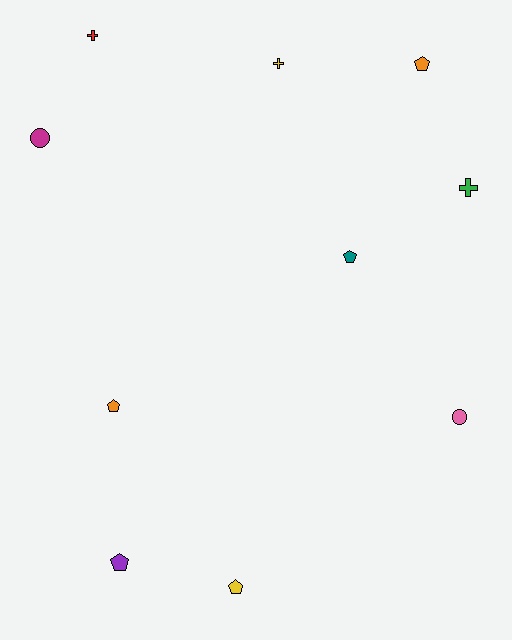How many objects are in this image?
There are 10 objects.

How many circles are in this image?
There are 2 circles.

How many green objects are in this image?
There is 1 green object.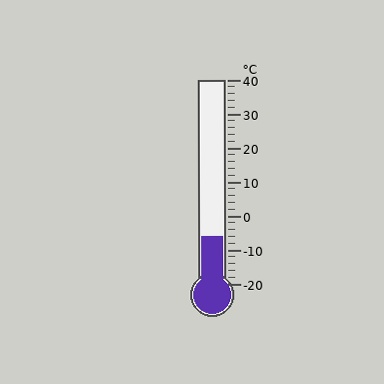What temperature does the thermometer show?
The thermometer shows approximately -6°C.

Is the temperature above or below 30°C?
The temperature is below 30°C.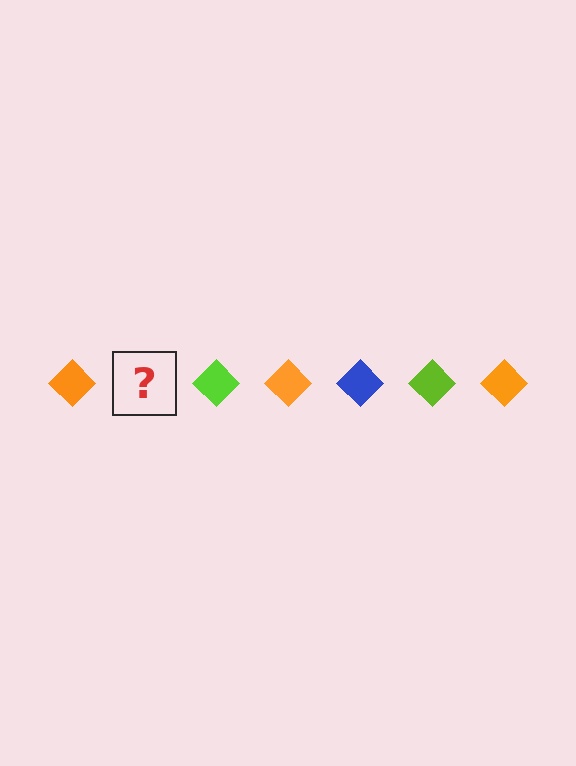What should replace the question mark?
The question mark should be replaced with a blue diamond.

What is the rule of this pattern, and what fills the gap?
The rule is that the pattern cycles through orange, blue, lime diamonds. The gap should be filled with a blue diamond.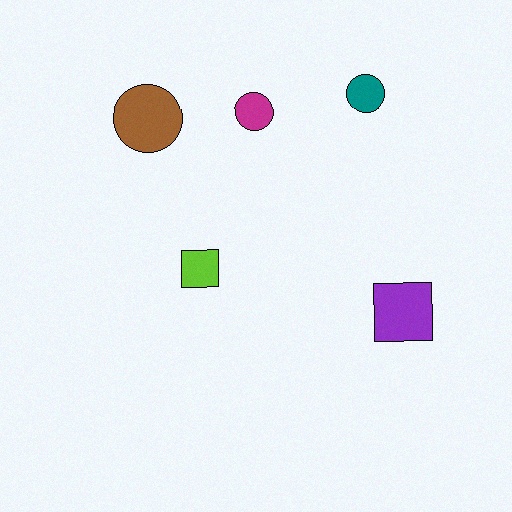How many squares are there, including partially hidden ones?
There are 2 squares.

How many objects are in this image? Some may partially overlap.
There are 5 objects.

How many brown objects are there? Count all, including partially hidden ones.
There is 1 brown object.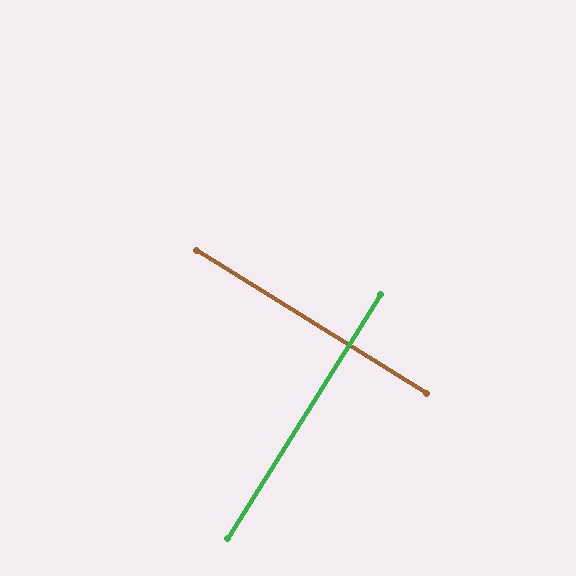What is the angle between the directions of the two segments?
Approximately 90 degrees.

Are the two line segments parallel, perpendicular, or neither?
Perpendicular — they meet at approximately 90°.